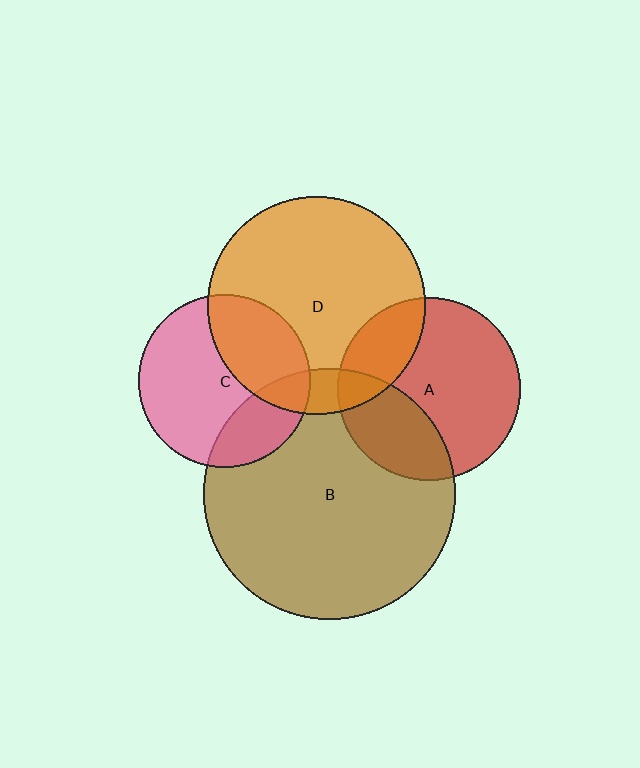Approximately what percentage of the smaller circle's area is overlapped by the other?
Approximately 35%.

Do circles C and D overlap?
Yes.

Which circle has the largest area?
Circle B (brown).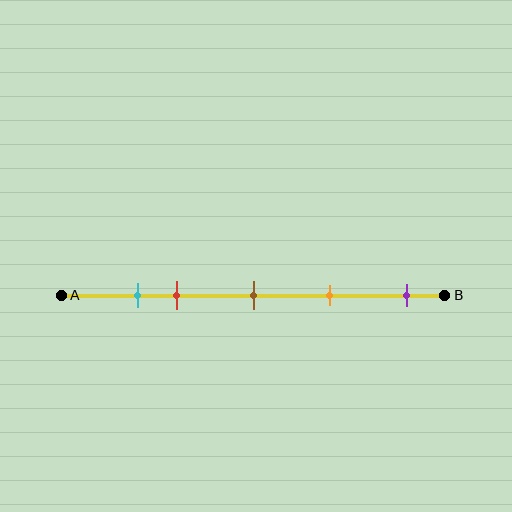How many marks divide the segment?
There are 5 marks dividing the segment.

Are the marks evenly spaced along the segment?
No, the marks are not evenly spaced.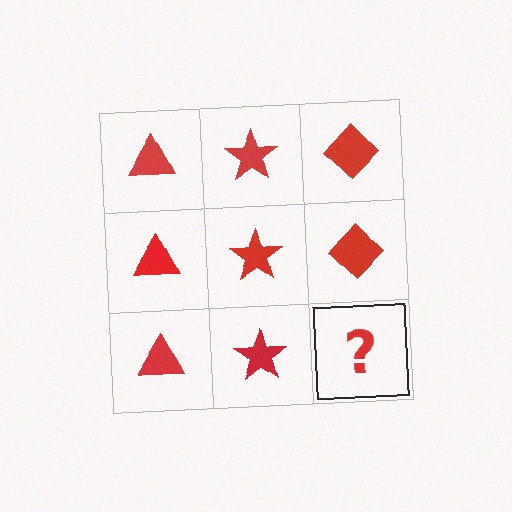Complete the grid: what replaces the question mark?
The question mark should be replaced with a red diamond.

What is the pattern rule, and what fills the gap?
The rule is that each column has a consistent shape. The gap should be filled with a red diamond.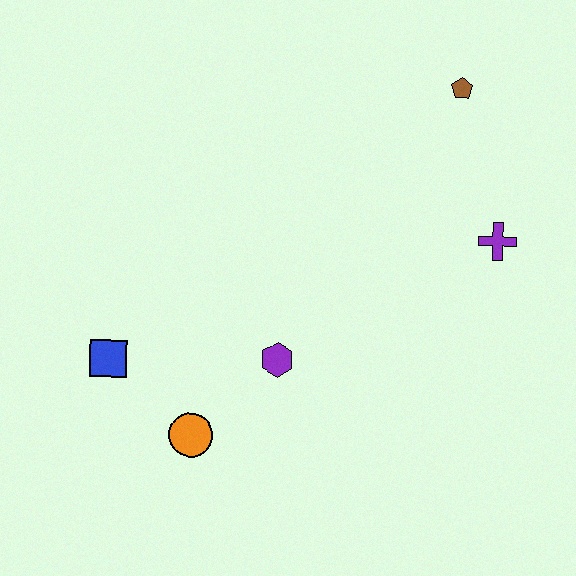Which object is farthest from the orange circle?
The brown pentagon is farthest from the orange circle.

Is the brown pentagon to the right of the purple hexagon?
Yes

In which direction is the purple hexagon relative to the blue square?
The purple hexagon is to the right of the blue square.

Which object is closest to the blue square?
The orange circle is closest to the blue square.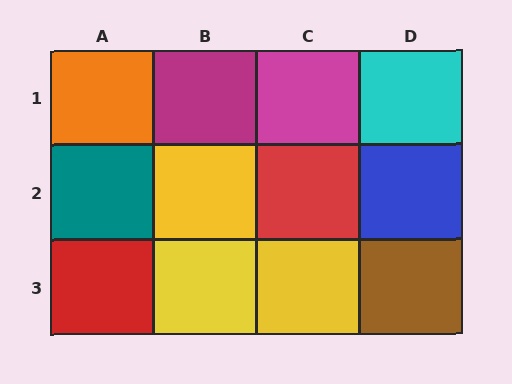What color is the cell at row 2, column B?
Yellow.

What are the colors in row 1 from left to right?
Orange, magenta, magenta, cyan.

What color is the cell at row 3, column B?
Yellow.